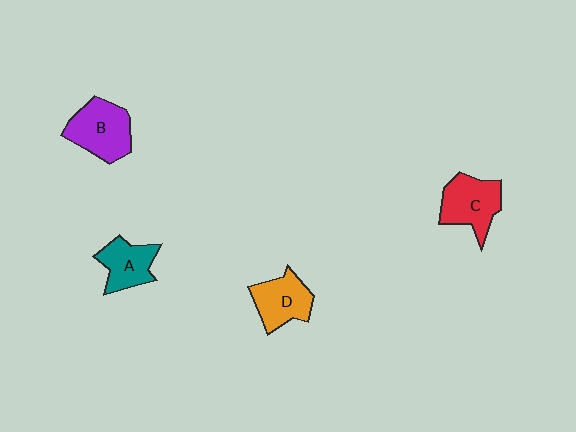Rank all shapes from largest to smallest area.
From largest to smallest: B (purple), C (red), D (orange), A (teal).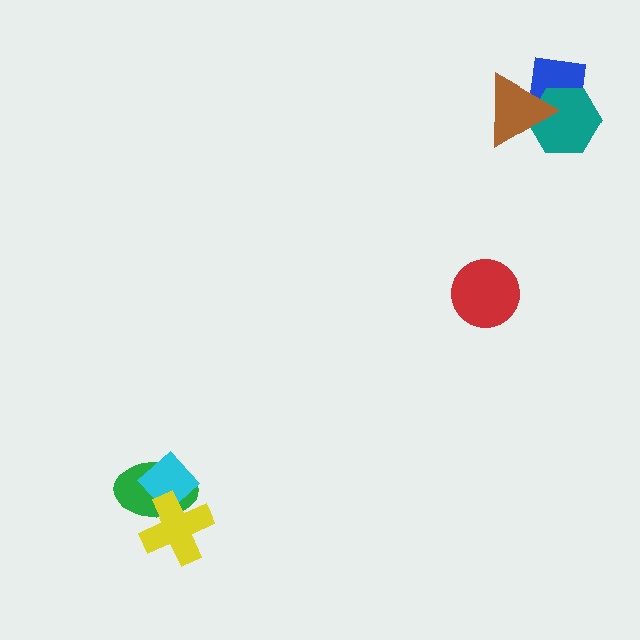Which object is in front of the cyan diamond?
The yellow cross is in front of the cyan diamond.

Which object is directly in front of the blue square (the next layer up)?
The teal hexagon is directly in front of the blue square.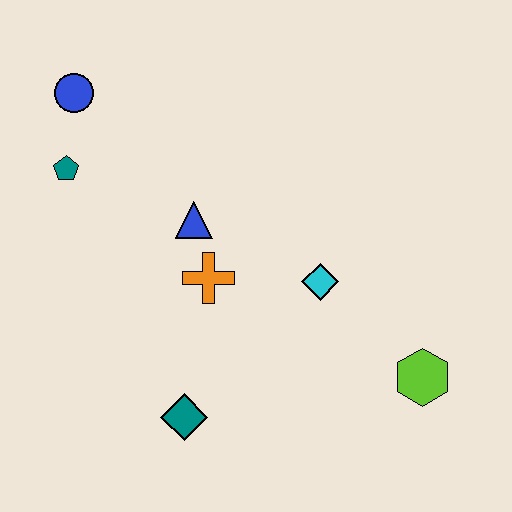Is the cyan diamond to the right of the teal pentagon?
Yes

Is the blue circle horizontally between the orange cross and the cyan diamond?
No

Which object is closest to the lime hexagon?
The cyan diamond is closest to the lime hexagon.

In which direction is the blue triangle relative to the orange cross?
The blue triangle is above the orange cross.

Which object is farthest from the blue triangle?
The lime hexagon is farthest from the blue triangle.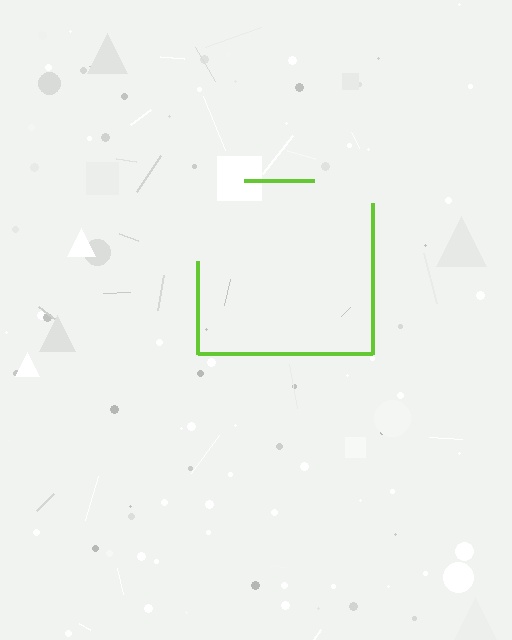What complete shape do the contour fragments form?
The contour fragments form a square.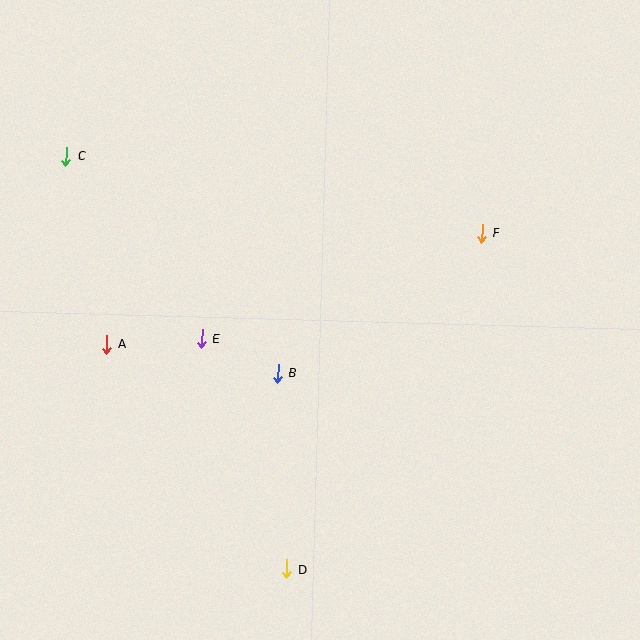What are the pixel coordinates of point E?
Point E is at (202, 338).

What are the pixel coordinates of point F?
Point F is at (482, 233).